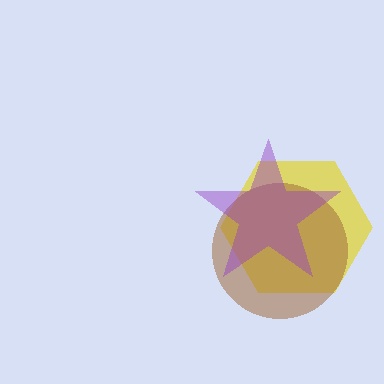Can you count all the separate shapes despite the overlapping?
Yes, there are 3 separate shapes.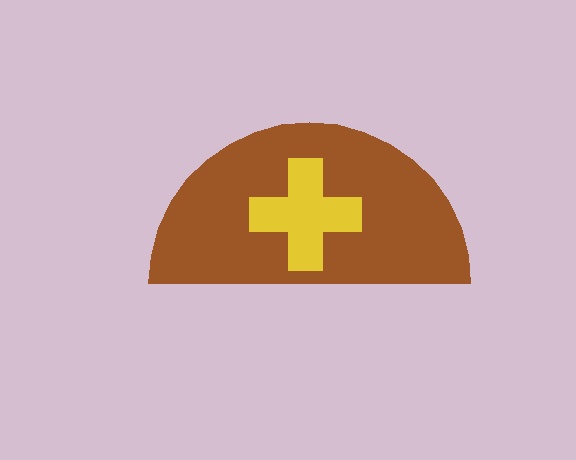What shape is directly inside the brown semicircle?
The yellow cross.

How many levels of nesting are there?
2.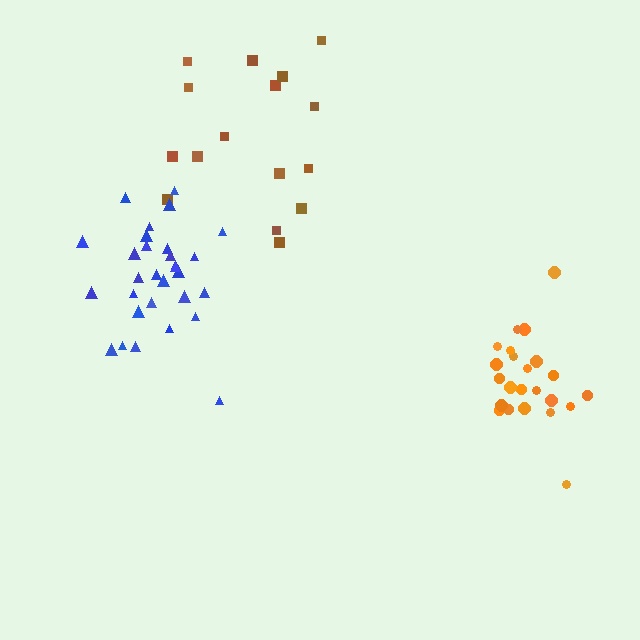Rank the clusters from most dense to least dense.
orange, blue, brown.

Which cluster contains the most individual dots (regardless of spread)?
Blue (31).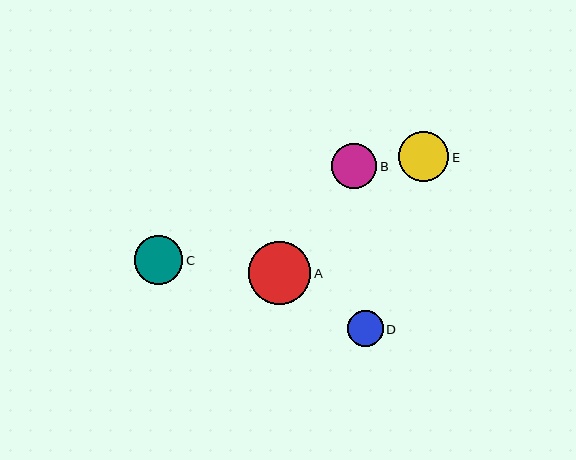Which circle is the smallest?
Circle D is the smallest with a size of approximately 36 pixels.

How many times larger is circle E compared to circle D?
Circle E is approximately 1.4 times the size of circle D.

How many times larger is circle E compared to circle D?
Circle E is approximately 1.4 times the size of circle D.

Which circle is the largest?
Circle A is the largest with a size of approximately 63 pixels.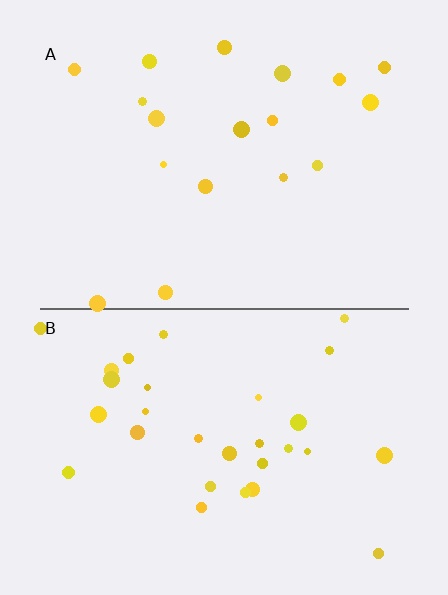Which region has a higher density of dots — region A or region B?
B (the bottom).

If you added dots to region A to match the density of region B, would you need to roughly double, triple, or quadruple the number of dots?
Approximately double.